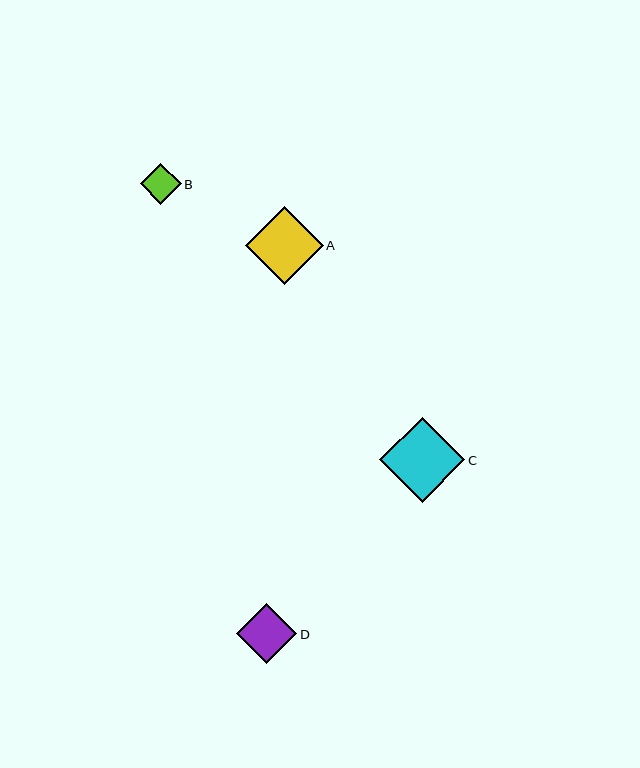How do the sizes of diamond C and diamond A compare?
Diamond C and diamond A are approximately the same size.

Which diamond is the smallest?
Diamond B is the smallest with a size of approximately 41 pixels.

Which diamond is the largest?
Diamond C is the largest with a size of approximately 85 pixels.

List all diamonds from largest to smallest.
From largest to smallest: C, A, D, B.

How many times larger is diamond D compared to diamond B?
Diamond D is approximately 1.5 times the size of diamond B.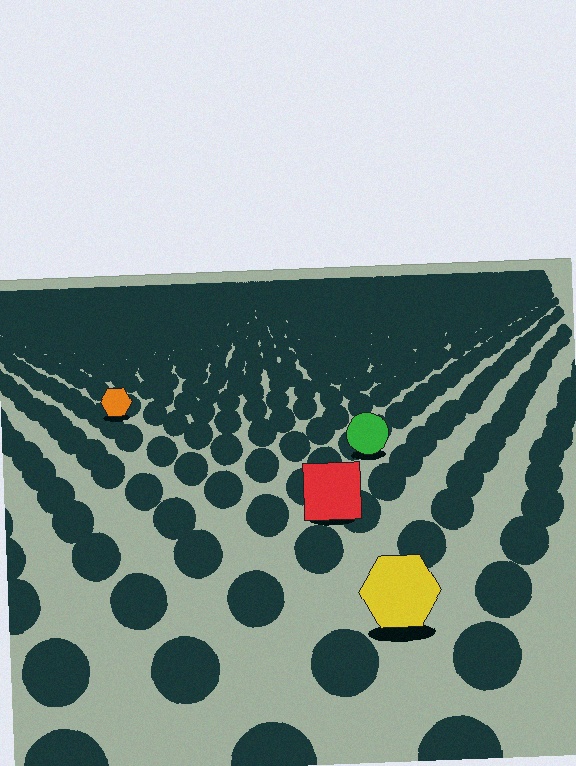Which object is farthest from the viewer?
The orange hexagon is farthest from the viewer. It appears smaller and the ground texture around it is denser.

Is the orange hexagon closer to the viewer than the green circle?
No. The green circle is closer — you can tell from the texture gradient: the ground texture is coarser near it.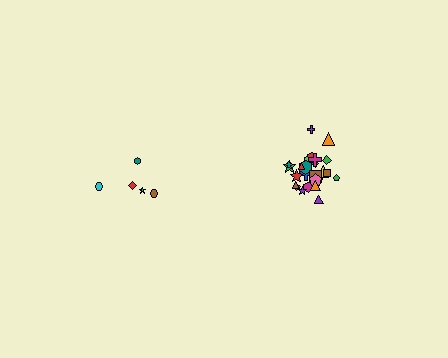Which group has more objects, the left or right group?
The right group.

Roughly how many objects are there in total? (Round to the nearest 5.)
Roughly 30 objects in total.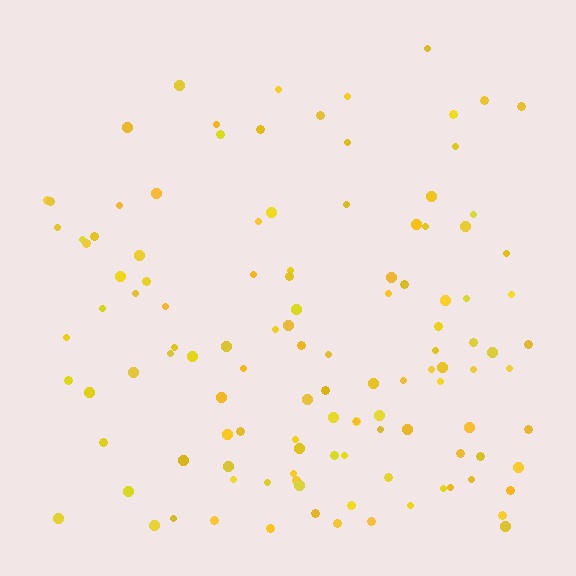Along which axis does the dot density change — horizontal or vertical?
Vertical.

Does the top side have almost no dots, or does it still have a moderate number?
Still a moderate number, just noticeably fewer than the bottom.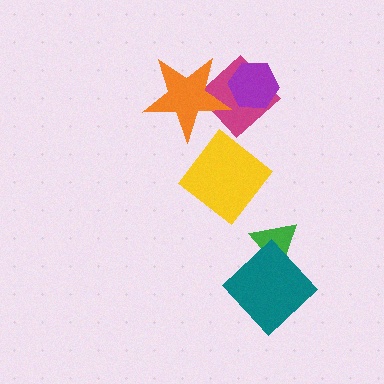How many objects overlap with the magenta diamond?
2 objects overlap with the magenta diamond.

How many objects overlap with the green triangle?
1 object overlaps with the green triangle.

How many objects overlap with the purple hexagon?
1 object overlaps with the purple hexagon.